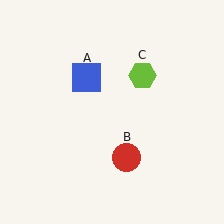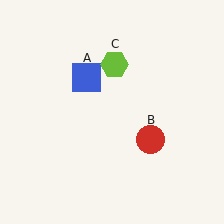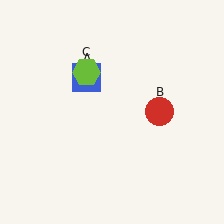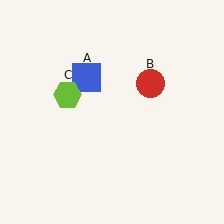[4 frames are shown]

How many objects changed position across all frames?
2 objects changed position: red circle (object B), lime hexagon (object C).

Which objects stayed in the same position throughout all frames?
Blue square (object A) remained stationary.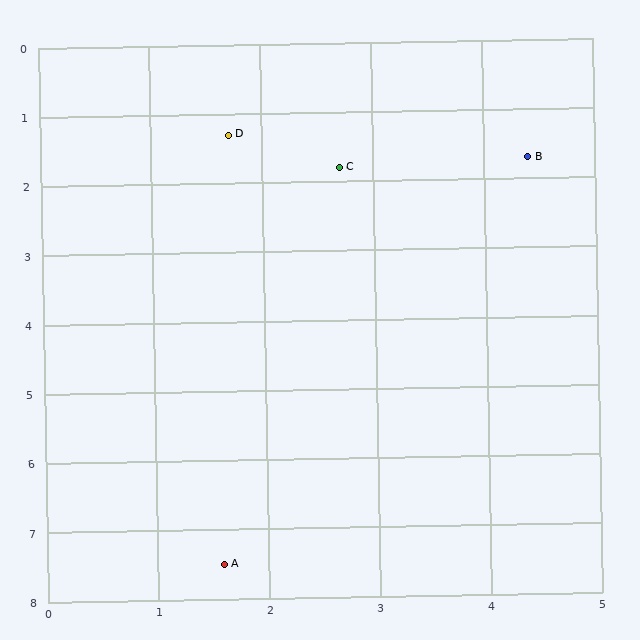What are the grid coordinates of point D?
Point D is at approximately (1.7, 1.3).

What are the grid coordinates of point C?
Point C is at approximately (2.7, 1.8).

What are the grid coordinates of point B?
Point B is at approximately (4.4, 1.7).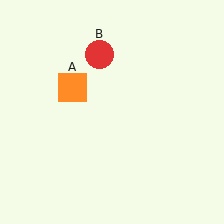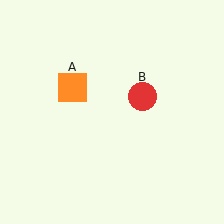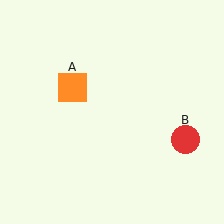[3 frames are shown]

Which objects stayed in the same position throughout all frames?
Orange square (object A) remained stationary.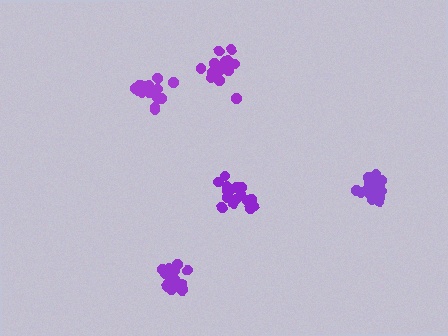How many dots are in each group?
Group 1: 20 dots, Group 2: 16 dots, Group 3: 18 dots, Group 4: 19 dots, Group 5: 16 dots (89 total).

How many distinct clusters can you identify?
There are 5 distinct clusters.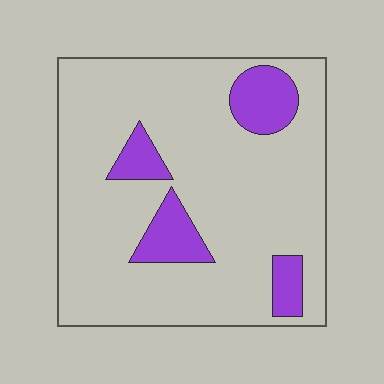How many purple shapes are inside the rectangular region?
4.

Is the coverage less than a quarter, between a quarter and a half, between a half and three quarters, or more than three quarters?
Less than a quarter.